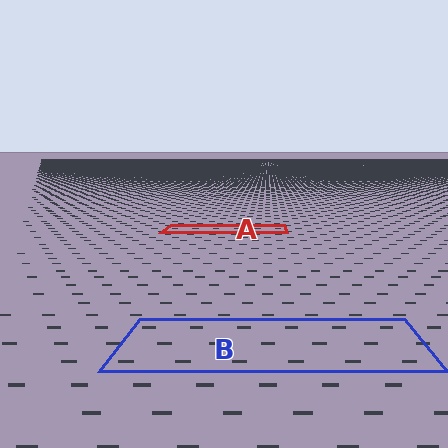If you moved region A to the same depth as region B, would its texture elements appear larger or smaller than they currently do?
They would appear larger. At a closer depth, the same texture elements are projected at a bigger on-screen size.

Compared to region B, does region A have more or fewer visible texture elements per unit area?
Region A has more texture elements per unit area — they are packed more densely because it is farther away.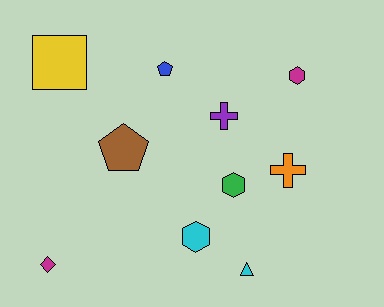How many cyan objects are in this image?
There are 2 cyan objects.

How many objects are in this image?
There are 10 objects.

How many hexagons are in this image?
There are 3 hexagons.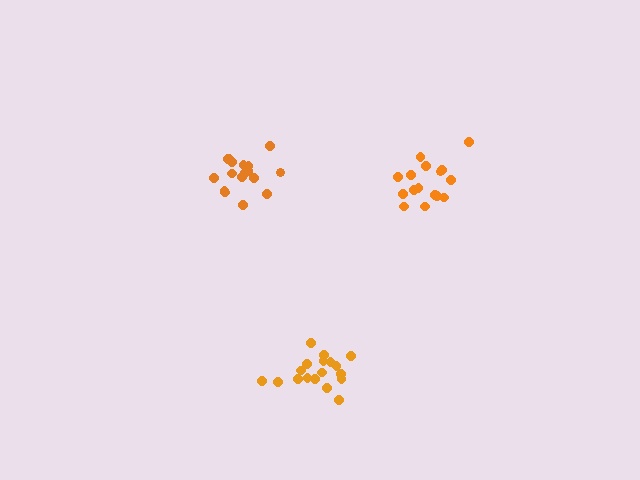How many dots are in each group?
Group 1: 18 dots, Group 2: 16 dots, Group 3: 18 dots (52 total).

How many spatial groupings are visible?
There are 3 spatial groupings.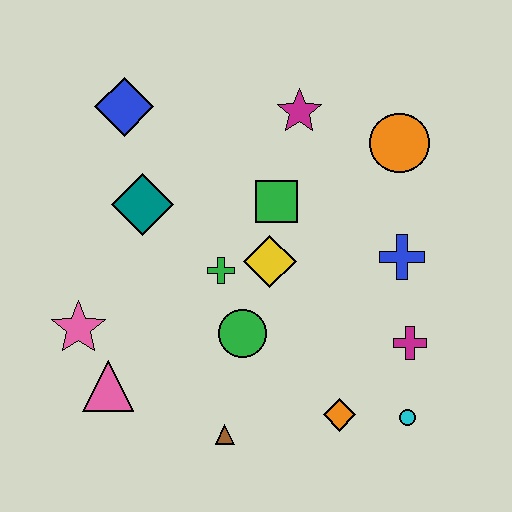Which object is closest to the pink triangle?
The pink star is closest to the pink triangle.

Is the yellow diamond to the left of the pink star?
No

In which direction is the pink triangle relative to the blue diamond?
The pink triangle is below the blue diamond.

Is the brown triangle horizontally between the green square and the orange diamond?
No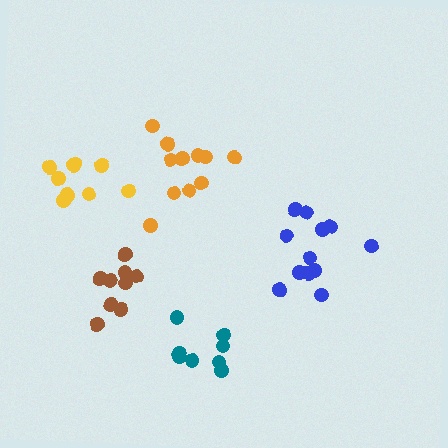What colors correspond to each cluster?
The clusters are colored: brown, teal, blue, orange, yellow.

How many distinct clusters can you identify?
There are 5 distinct clusters.